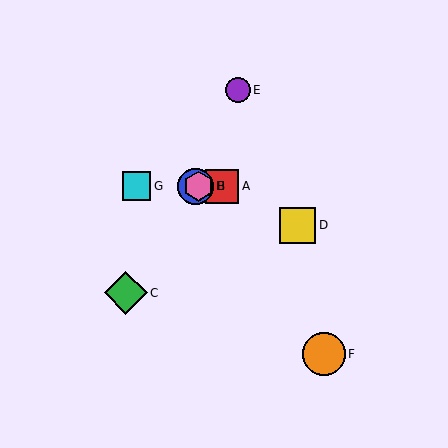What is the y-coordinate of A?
Object A is at y≈186.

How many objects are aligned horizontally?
4 objects (A, B, G, H) are aligned horizontally.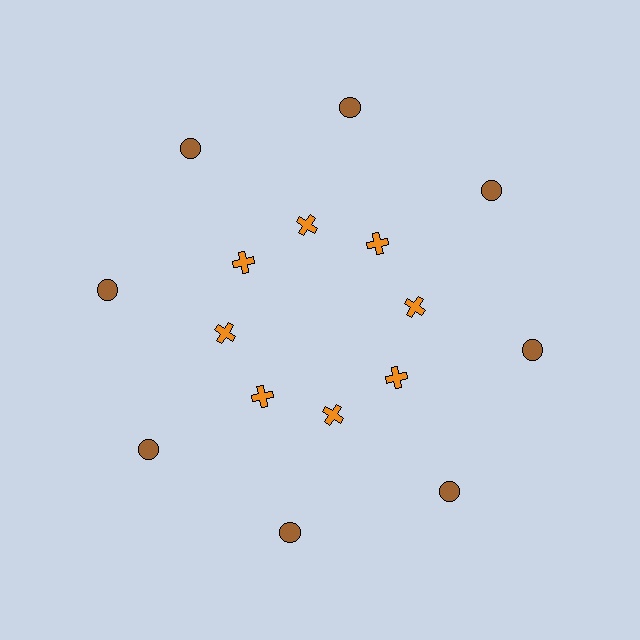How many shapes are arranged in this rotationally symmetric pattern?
There are 16 shapes, arranged in 8 groups of 2.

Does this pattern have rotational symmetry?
Yes, this pattern has 8-fold rotational symmetry. It looks the same after rotating 45 degrees around the center.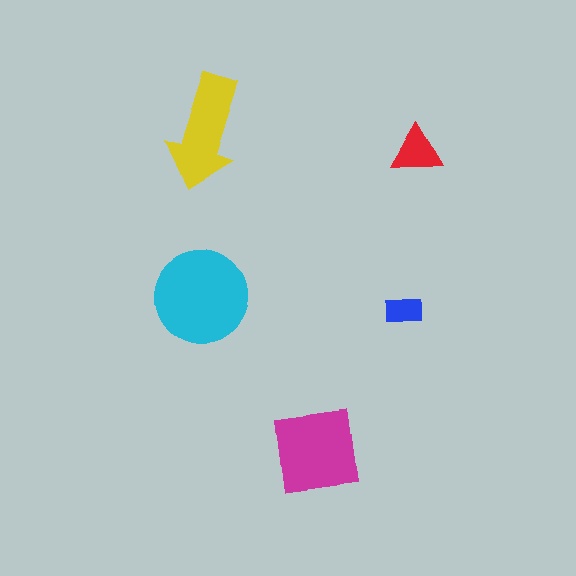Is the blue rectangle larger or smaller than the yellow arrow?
Smaller.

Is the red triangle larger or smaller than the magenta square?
Smaller.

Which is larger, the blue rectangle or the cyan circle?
The cyan circle.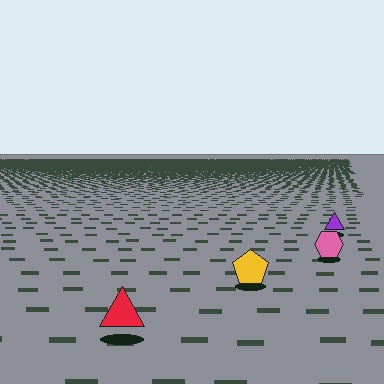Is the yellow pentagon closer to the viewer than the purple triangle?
Yes. The yellow pentagon is closer — you can tell from the texture gradient: the ground texture is coarser near it.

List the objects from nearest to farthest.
From nearest to farthest: the red triangle, the yellow pentagon, the pink hexagon, the purple triangle.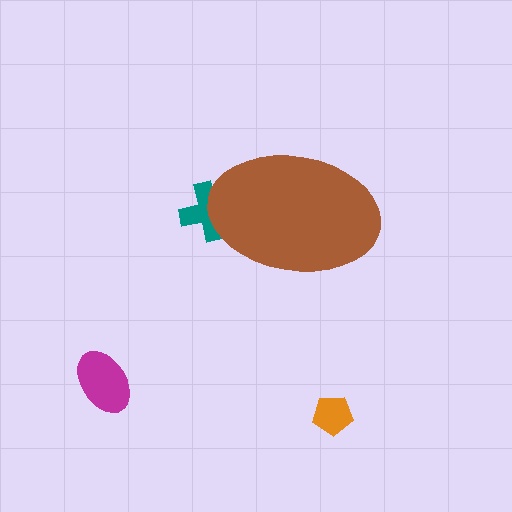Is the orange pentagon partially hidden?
No, the orange pentagon is fully visible.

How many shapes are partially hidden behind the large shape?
1 shape is partially hidden.